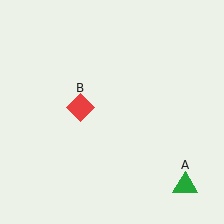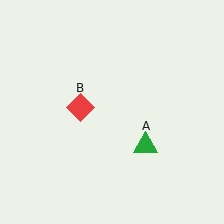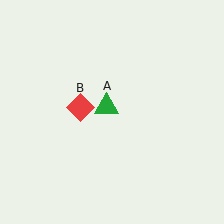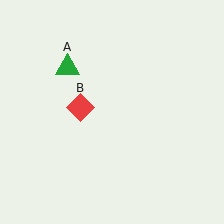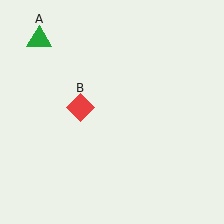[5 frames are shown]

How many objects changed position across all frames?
1 object changed position: green triangle (object A).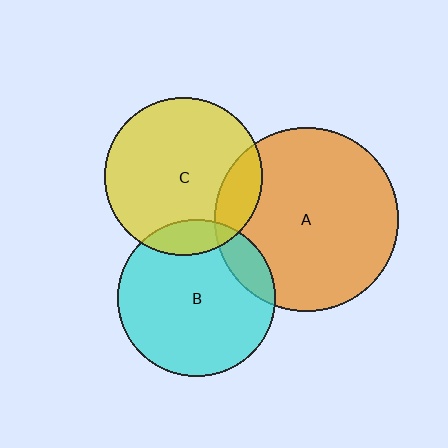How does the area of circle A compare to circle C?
Approximately 1.4 times.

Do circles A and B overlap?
Yes.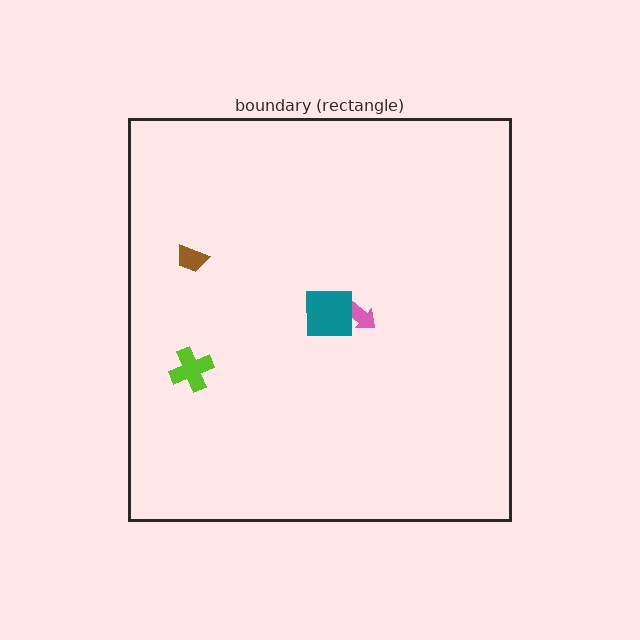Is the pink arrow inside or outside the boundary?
Inside.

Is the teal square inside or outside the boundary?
Inside.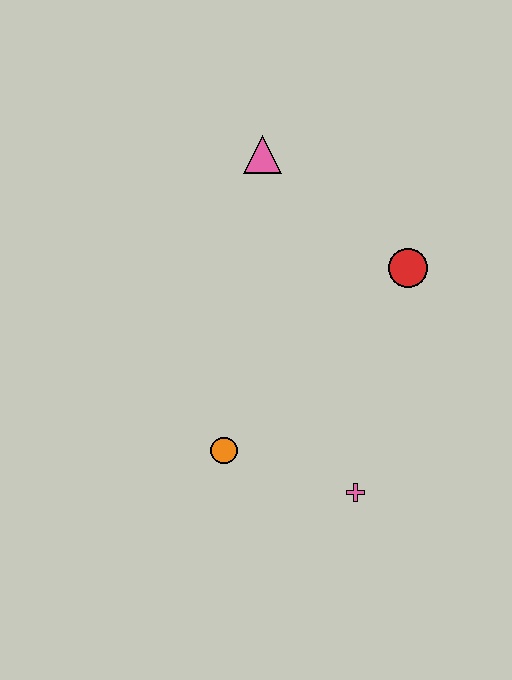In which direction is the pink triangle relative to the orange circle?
The pink triangle is above the orange circle.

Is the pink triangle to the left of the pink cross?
Yes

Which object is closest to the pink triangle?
The red circle is closest to the pink triangle.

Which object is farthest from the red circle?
The orange circle is farthest from the red circle.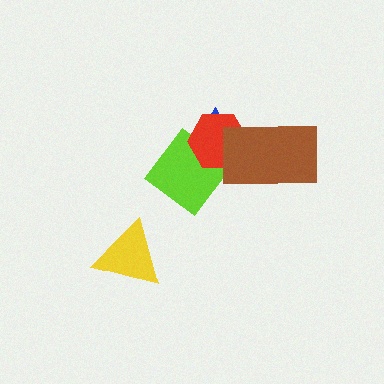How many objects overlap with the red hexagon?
3 objects overlap with the red hexagon.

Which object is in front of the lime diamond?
The red hexagon is in front of the lime diamond.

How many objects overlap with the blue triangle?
3 objects overlap with the blue triangle.